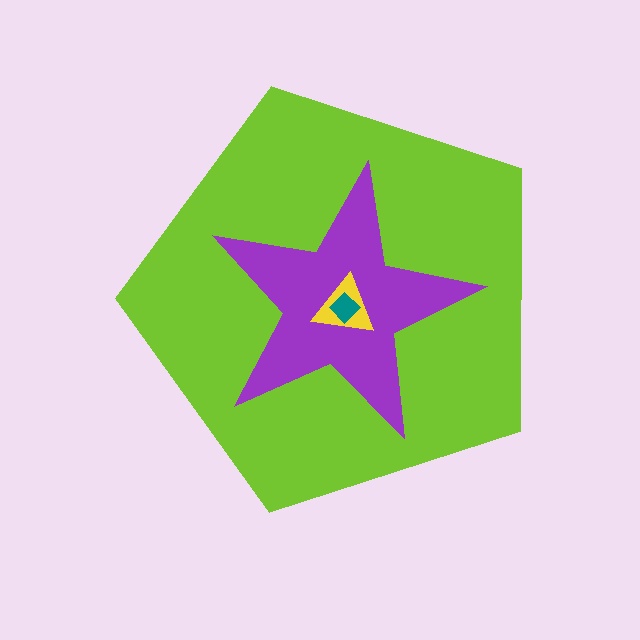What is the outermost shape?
The lime pentagon.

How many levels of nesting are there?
4.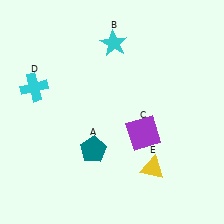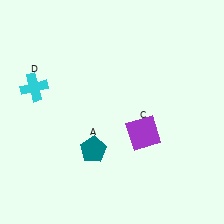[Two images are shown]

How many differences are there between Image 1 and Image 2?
There are 2 differences between the two images.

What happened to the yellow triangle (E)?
The yellow triangle (E) was removed in Image 2. It was in the bottom-right area of Image 1.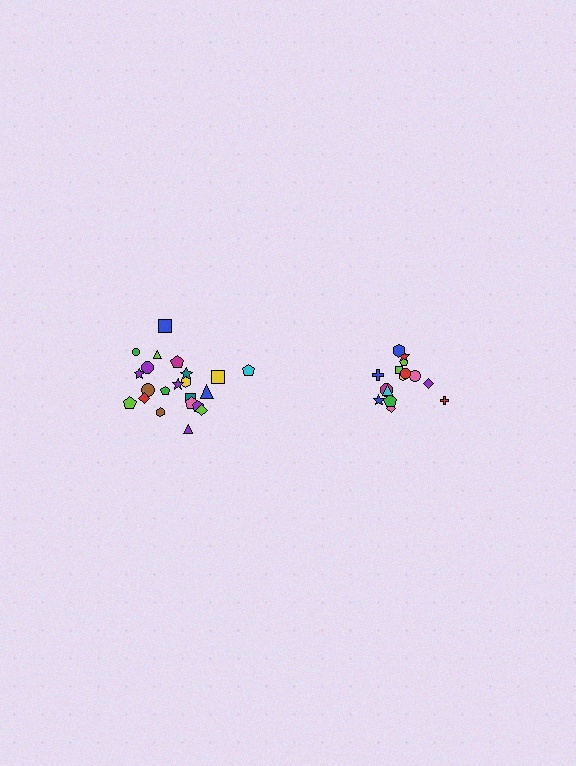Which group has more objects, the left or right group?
The left group.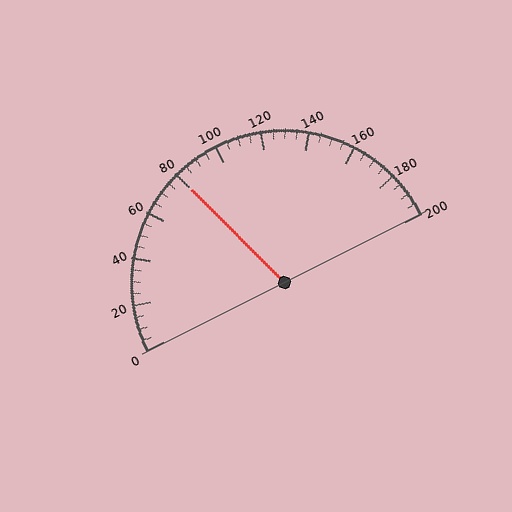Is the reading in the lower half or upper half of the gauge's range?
The reading is in the lower half of the range (0 to 200).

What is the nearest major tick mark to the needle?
The nearest major tick mark is 80.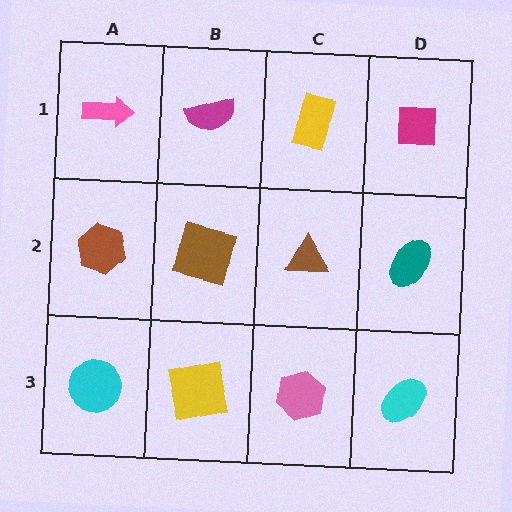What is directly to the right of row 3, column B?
A pink hexagon.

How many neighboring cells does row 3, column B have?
3.